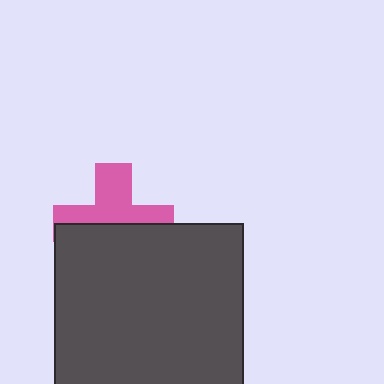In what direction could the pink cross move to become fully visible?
The pink cross could move up. That would shift it out from behind the dark gray square entirely.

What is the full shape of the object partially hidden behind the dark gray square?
The partially hidden object is a pink cross.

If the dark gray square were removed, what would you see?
You would see the complete pink cross.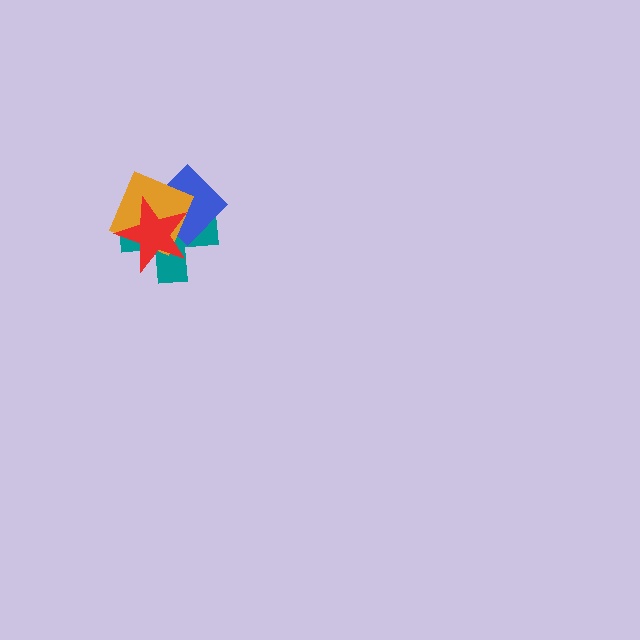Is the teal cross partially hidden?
Yes, it is partially covered by another shape.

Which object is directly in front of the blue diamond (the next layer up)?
The orange square is directly in front of the blue diamond.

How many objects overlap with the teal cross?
3 objects overlap with the teal cross.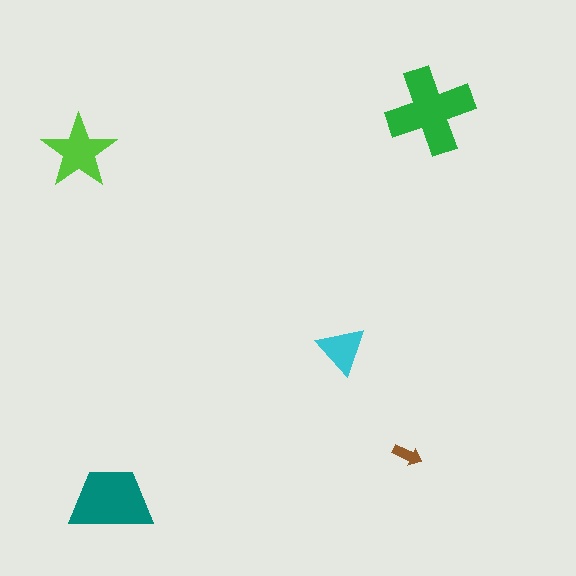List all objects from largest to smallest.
The green cross, the teal trapezoid, the lime star, the cyan triangle, the brown arrow.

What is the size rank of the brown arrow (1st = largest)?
5th.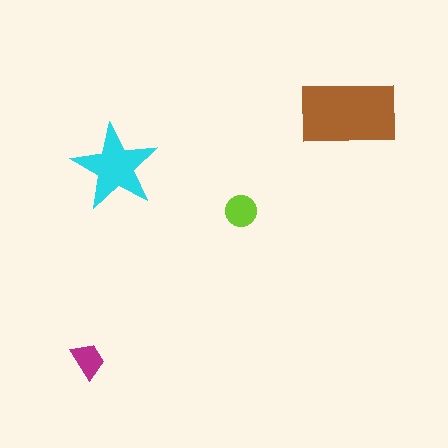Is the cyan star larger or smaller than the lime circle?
Larger.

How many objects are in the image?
There are 4 objects in the image.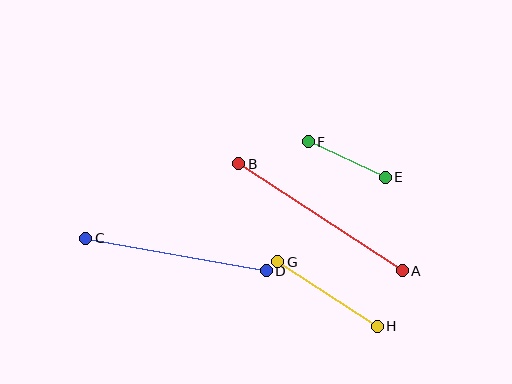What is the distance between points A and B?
The distance is approximately 195 pixels.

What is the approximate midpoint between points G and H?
The midpoint is at approximately (327, 294) pixels.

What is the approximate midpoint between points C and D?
The midpoint is at approximately (176, 255) pixels.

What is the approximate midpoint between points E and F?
The midpoint is at approximately (347, 159) pixels.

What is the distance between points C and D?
The distance is approximately 183 pixels.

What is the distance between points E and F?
The distance is approximately 85 pixels.